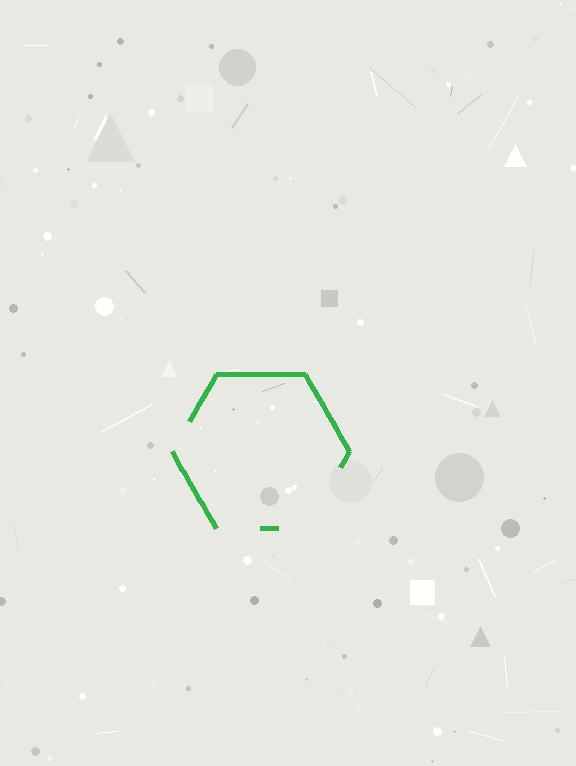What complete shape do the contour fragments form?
The contour fragments form a hexagon.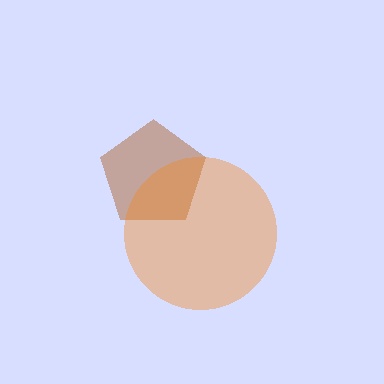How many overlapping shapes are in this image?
There are 2 overlapping shapes in the image.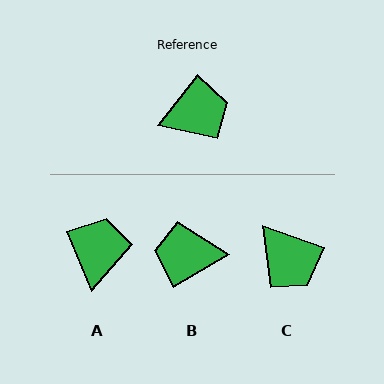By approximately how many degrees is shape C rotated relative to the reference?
Approximately 72 degrees clockwise.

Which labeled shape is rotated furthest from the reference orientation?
B, about 159 degrees away.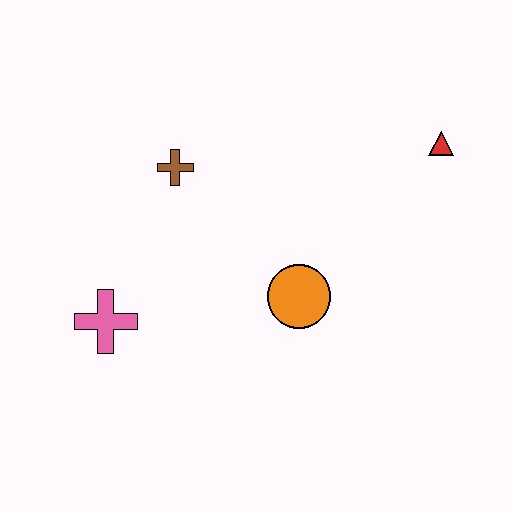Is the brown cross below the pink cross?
No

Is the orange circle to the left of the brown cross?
No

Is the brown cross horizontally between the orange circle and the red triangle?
No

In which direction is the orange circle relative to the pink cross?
The orange circle is to the right of the pink cross.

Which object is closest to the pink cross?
The brown cross is closest to the pink cross.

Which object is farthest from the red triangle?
The pink cross is farthest from the red triangle.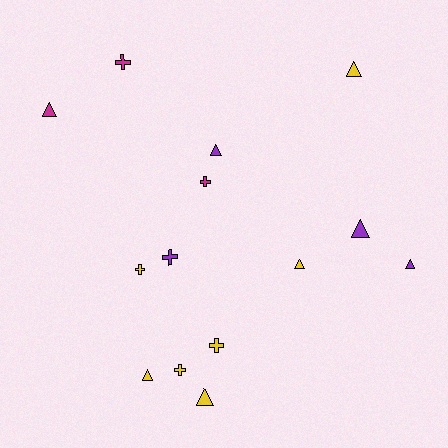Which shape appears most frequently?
Triangle, with 8 objects.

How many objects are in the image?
There are 14 objects.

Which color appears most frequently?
Yellow, with 7 objects.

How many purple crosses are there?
There is 1 purple cross.